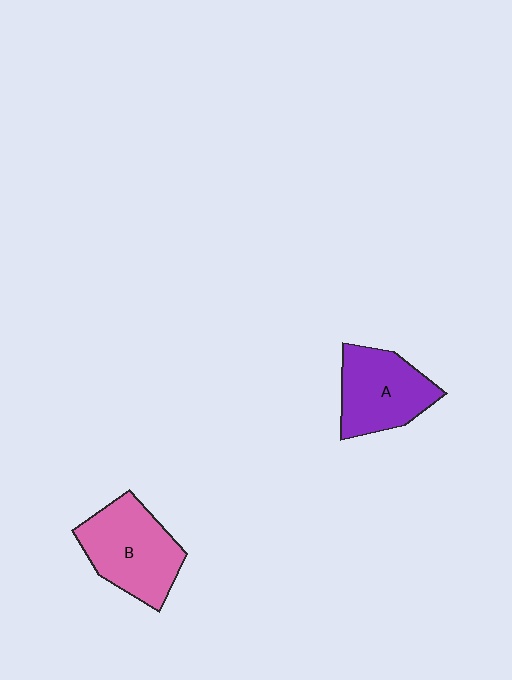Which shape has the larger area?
Shape B (pink).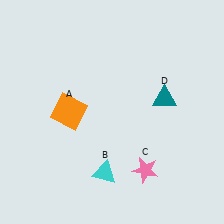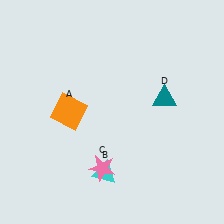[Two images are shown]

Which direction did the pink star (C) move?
The pink star (C) moved left.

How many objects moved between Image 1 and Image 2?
1 object moved between the two images.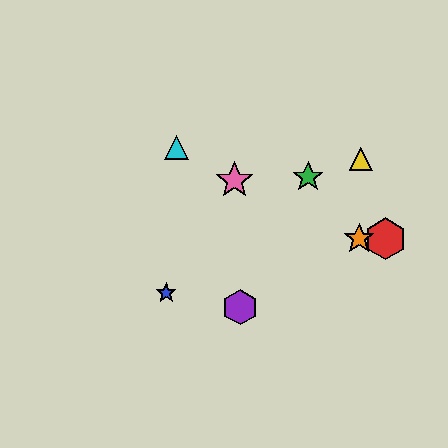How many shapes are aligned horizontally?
2 shapes (the red hexagon, the orange star) are aligned horizontally.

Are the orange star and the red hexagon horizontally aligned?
Yes, both are at y≈239.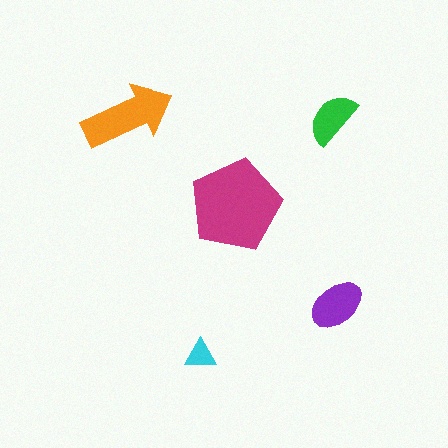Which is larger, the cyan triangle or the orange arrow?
The orange arrow.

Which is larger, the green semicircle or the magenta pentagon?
The magenta pentagon.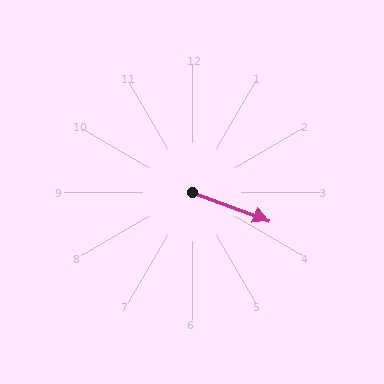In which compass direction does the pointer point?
East.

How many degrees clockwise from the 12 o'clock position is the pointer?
Approximately 110 degrees.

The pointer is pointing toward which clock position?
Roughly 4 o'clock.